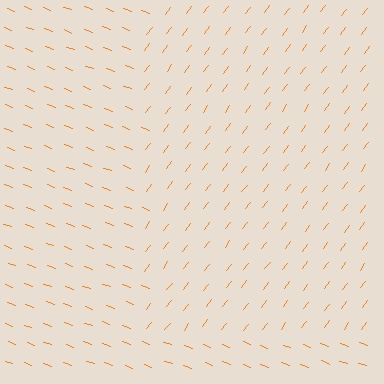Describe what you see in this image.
The image is filled with small orange line segments. A rectangle region in the image has lines oriented differently from the surrounding lines, creating a visible texture boundary.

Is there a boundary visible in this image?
Yes, there is a texture boundary formed by a change in line orientation.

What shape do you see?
I see a rectangle.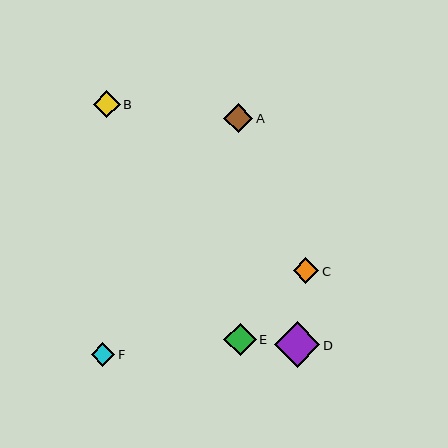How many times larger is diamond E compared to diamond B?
Diamond E is approximately 1.2 times the size of diamond B.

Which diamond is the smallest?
Diamond F is the smallest with a size of approximately 24 pixels.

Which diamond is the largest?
Diamond D is the largest with a size of approximately 45 pixels.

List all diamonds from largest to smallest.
From largest to smallest: D, E, A, B, C, F.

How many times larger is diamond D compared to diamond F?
Diamond D is approximately 1.9 times the size of diamond F.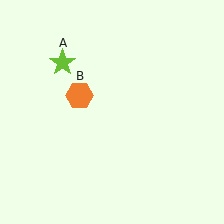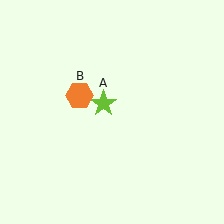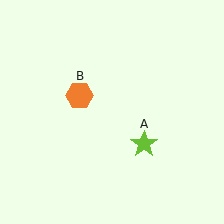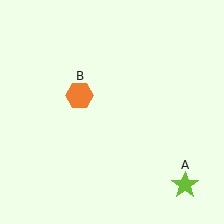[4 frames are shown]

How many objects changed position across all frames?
1 object changed position: lime star (object A).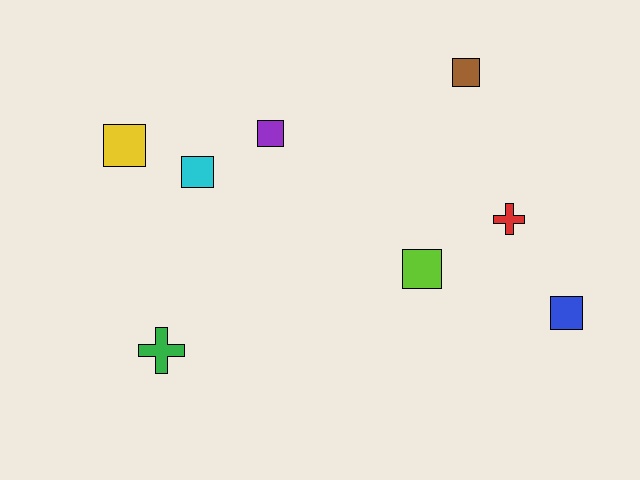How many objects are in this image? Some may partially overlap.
There are 8 objects.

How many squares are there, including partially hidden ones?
There are 6 squares.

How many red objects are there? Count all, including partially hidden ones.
There is 1 red object.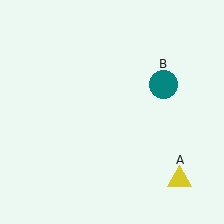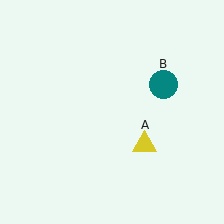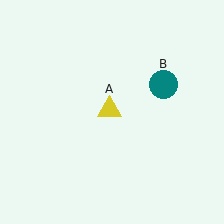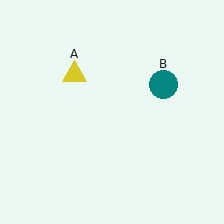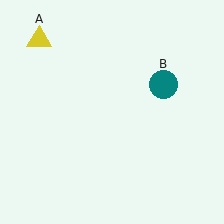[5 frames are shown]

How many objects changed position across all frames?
1 object changed position: yellow triangle (object A).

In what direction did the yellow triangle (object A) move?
The yellow triangle (object A) moved up and to the left.